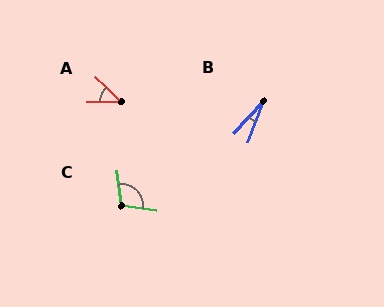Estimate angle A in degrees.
Approximately 45 degrees.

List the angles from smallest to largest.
B (22°), A (45°), C (107°).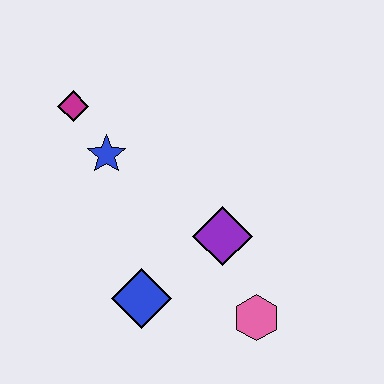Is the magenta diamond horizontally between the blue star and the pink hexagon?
No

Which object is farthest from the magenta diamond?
The pink hexagon is farthest from the magenta diamond.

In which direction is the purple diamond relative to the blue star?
The purple diamond is to the right of the blue star.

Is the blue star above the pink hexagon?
Yes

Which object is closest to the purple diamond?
The pink hexagon is closest to the purple diamond.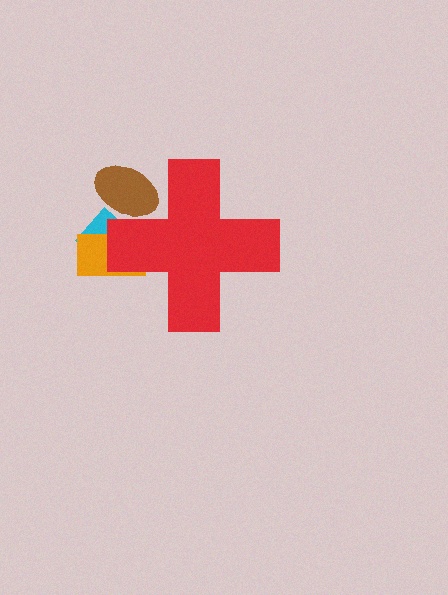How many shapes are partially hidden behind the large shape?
3 shapes are partially hidden.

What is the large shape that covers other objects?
A red cross.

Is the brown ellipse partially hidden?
Yes, the brown ellipse is partially hidden behind the red cross.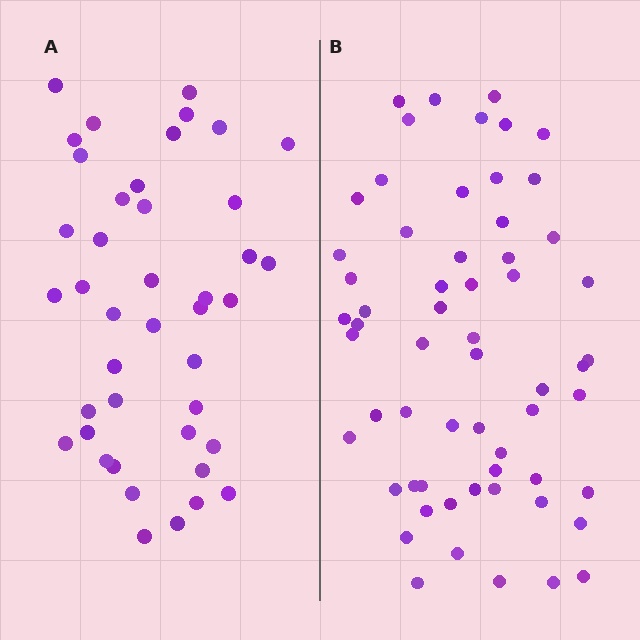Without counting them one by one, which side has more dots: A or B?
Region B (the right region) has more dots.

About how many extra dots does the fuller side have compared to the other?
Region B has approximately 20 more dots than region A.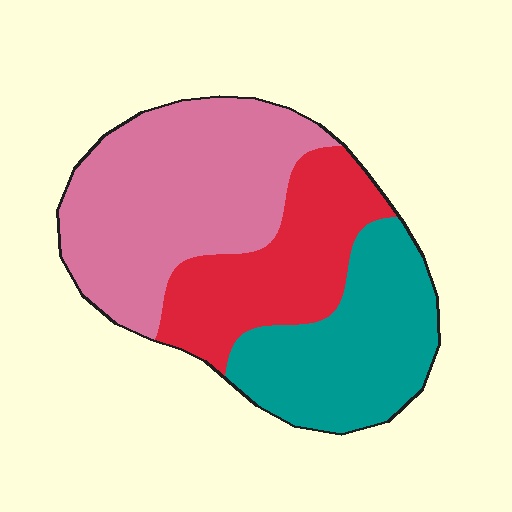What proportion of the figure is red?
Red takes up about one quarter (1/4) of the figure.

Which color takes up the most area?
Pink, at roughly 45%.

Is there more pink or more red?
Pink.